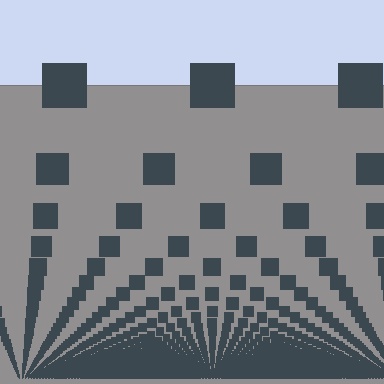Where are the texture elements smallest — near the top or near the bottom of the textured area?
Near the bottom.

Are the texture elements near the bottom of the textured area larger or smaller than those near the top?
Smaller. The gradient is inverted — elements near the bottom are smaller and denser.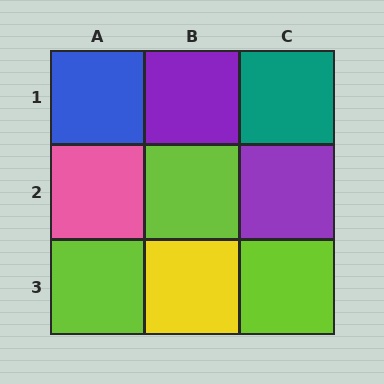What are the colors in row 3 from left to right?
Lime, yellow, lime.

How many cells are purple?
2 cells are purple.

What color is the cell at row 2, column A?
Pink.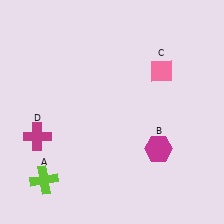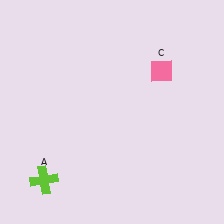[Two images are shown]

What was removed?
The magenta cross (D), the magenta hexagon (B) were removed in Image 2.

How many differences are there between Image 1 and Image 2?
There are 2 differences between the two images.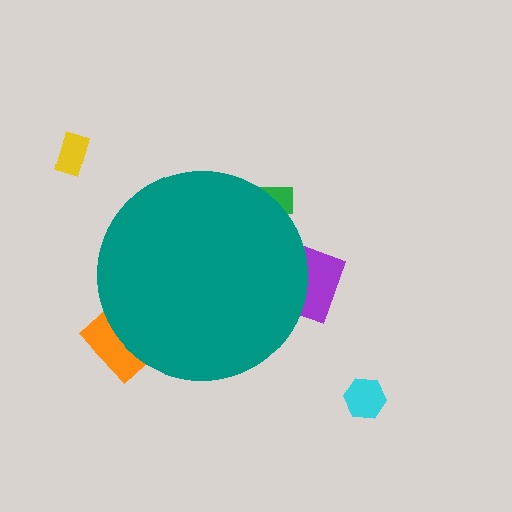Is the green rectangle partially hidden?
Yes, the green rectangle is partially hidden behind the teal circle.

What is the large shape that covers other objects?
A teal circle.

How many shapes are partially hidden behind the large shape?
3 shapes are partially hidden.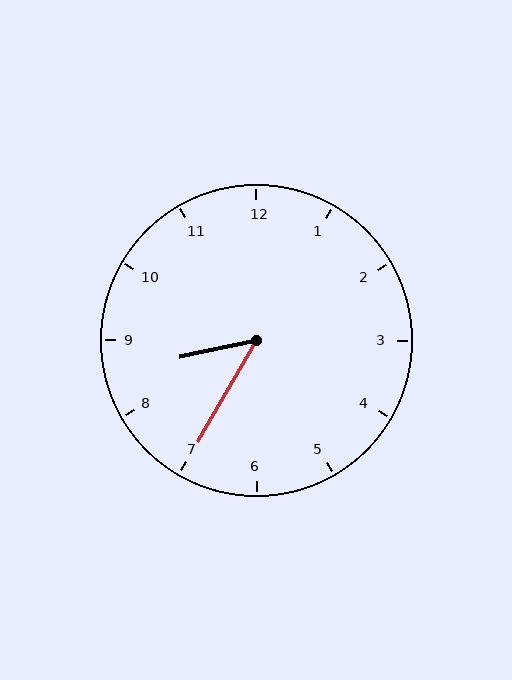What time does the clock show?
8:35.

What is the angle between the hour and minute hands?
Approximately 48 degrees.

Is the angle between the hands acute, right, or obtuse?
It is acute.